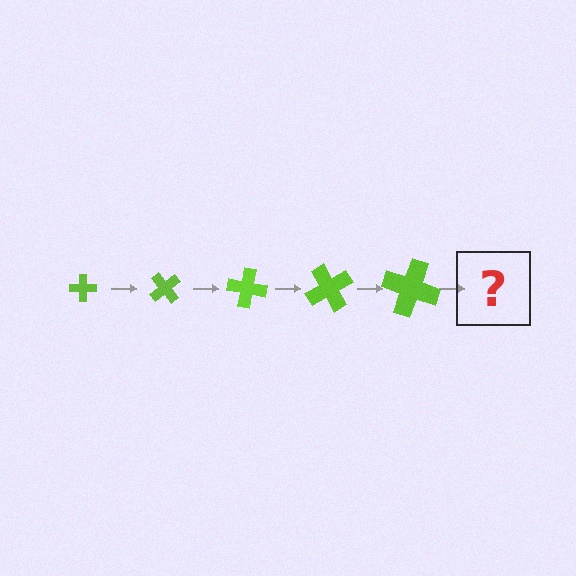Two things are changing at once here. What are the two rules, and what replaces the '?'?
The two rules are that the cross grows larger each step and it rotates 50 degrees each step. The '?' should be a cross, larger than the previous one and rotated 250 degrees from the start.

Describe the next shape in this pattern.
It should be a cross, larger than the previous one and rotated 250 degrees from the start.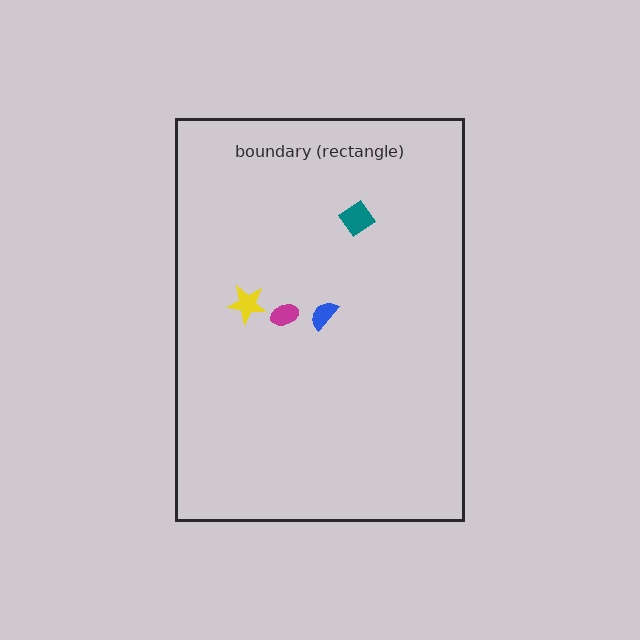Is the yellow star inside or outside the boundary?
Inside.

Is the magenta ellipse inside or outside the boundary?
Inside.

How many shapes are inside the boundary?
4 inside, 0 outside.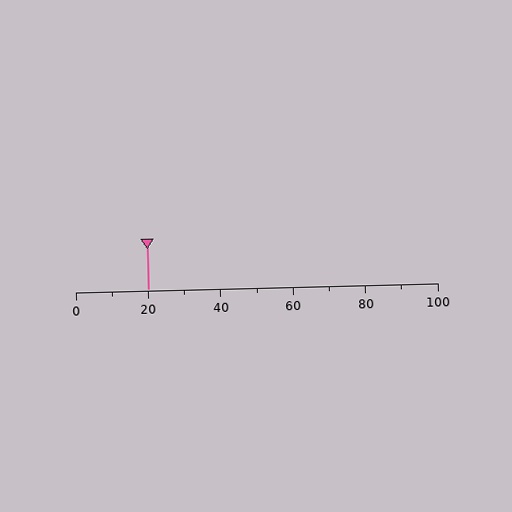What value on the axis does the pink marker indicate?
The marker indicates approximately 20.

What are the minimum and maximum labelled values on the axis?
The axis runs from 0 to 100.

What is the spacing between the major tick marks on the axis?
The major ticks are spaced 20 apart.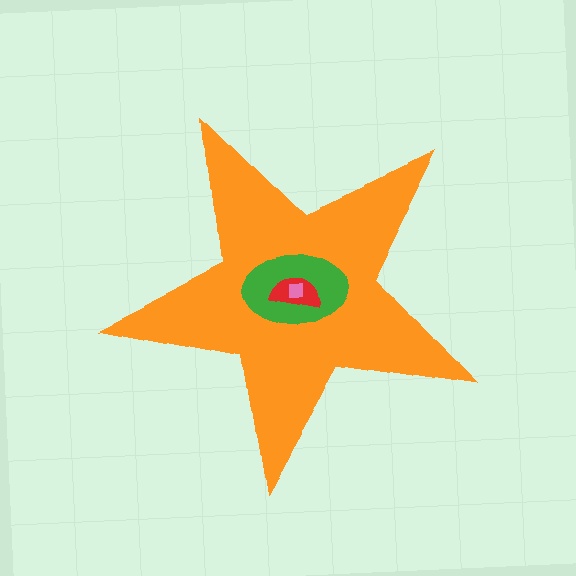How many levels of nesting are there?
4.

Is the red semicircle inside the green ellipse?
Yes.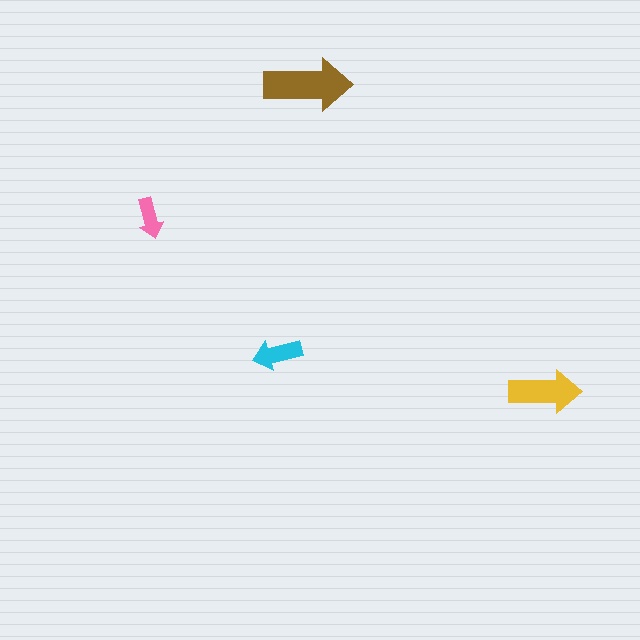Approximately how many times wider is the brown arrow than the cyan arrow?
About 2 times wider.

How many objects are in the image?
There are 4 objects in the image.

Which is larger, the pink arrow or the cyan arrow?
The cyan one.